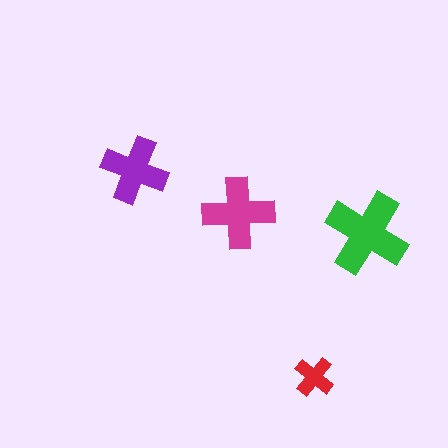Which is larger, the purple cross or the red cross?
The purple one.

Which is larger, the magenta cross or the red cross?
The magenta one.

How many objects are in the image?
There are 4 objects in the image.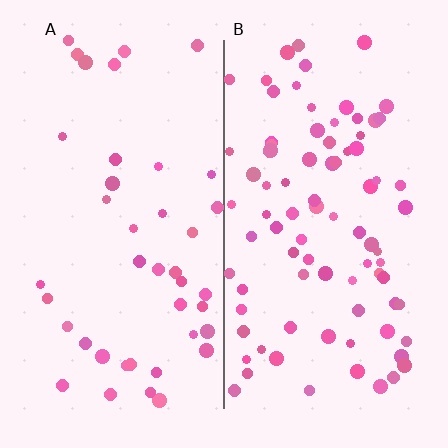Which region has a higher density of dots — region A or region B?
B (the right).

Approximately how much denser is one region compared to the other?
Approximately 2.1× — region B over region A.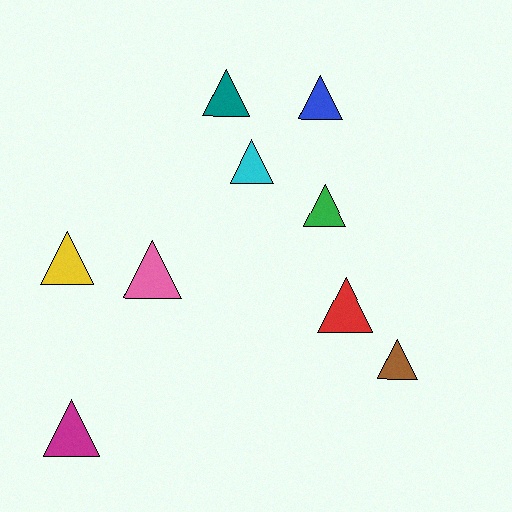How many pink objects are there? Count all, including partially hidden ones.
There is 1 pink object.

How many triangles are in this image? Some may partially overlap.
There are 9 triangles.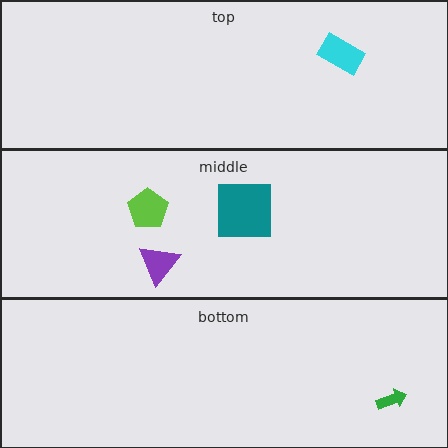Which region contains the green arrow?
The bottom region.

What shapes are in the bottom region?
The green arrow.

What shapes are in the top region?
The cyan rectangle.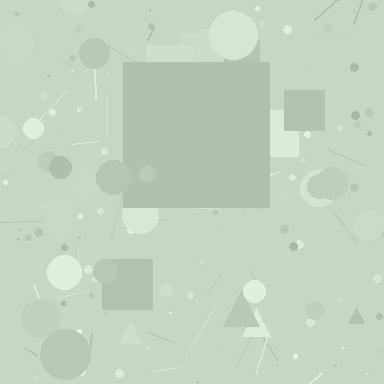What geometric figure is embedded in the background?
A square is embedded in the background.